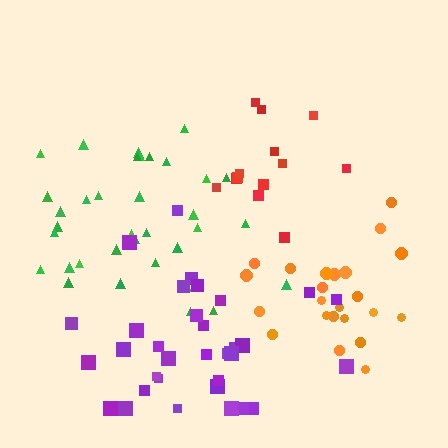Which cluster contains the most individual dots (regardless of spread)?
Green (35).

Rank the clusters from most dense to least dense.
orange, red, purple, green.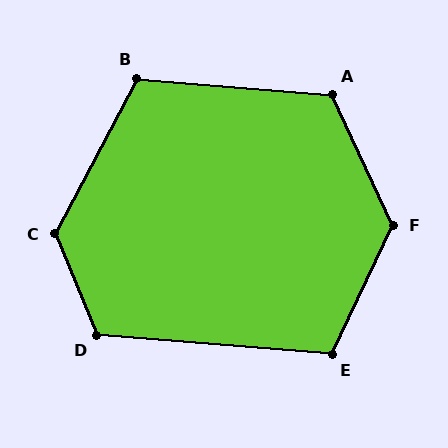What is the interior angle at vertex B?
Approximately 113 degrees (obtuse).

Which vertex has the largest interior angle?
F, at approximately 130 degrees.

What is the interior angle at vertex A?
Approximately 119 degrees (obtuse).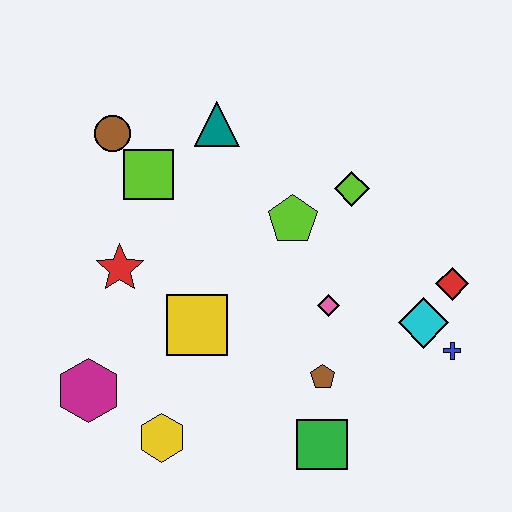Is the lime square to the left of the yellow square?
Yes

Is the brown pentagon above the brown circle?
No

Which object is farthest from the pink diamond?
The brown circle is farthest from the pink diamond.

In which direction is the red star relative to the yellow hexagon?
The red star is above the yellow hexagon.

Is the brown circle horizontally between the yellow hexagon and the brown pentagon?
No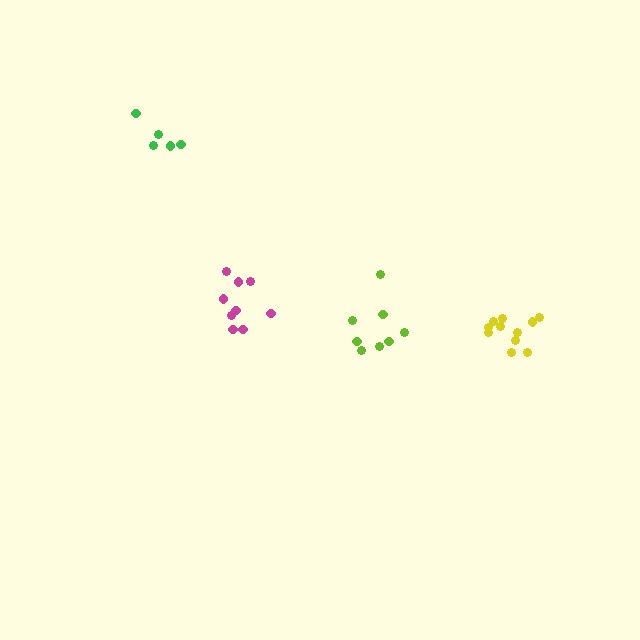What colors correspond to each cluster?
The clusters are colored: yellow, lime, magenta, green.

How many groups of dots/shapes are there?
There are 4 groups.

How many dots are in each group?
Group 1: 11 dots, Group 2: 8 dots, Group 3: 9 dots, Group 4: 5 dots (33 total).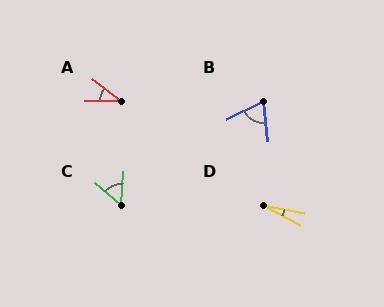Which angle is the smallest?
D, at approximately 18 degrees.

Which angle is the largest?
B, at approximately 70 degrees.